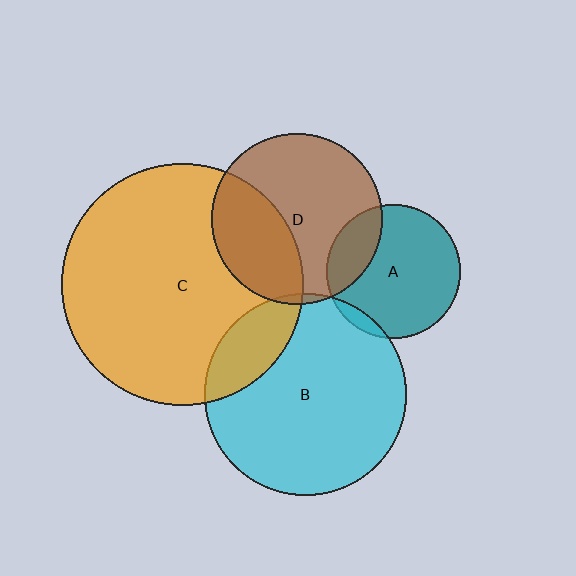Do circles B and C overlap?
Yes.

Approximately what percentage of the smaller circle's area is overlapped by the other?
Approximately 20%.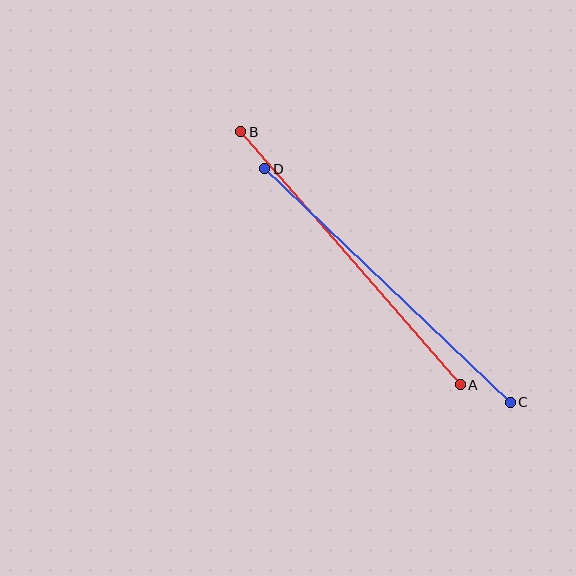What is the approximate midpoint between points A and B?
The midpoint is at approximately (350, 258) pixels.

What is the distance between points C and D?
The distance is approximately 339 pixels.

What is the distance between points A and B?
The distance is approximately 335 pixels.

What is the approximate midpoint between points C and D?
The midpoint is at approximately (388, 286) pixels.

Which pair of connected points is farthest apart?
Points C and D are farthest apart.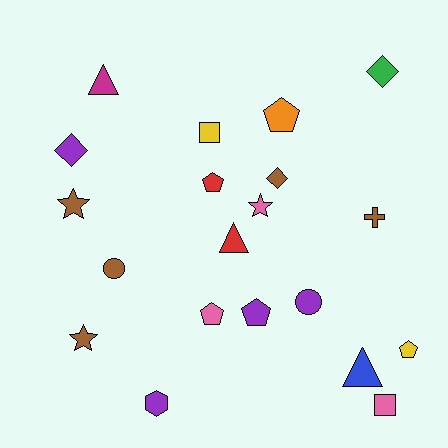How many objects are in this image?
There are 20 objects.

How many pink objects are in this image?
There are 3 pink objects.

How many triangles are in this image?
There are 3 triangles.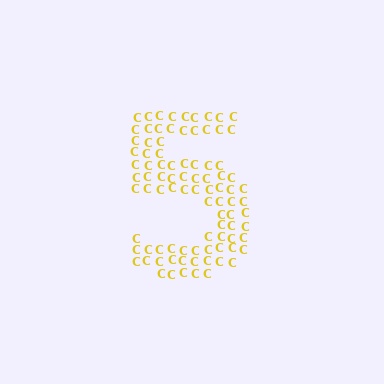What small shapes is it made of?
It is made of small letter C's.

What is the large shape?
The large shape is the digit 5.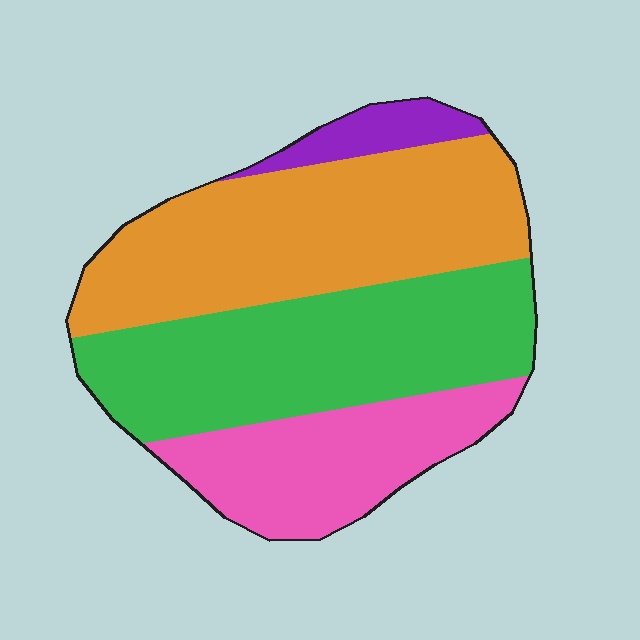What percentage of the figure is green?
Green takes up between a quarter and a half of the figure.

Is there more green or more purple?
Green.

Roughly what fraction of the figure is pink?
Pink takes up about one fifth (1/5) of the figure.